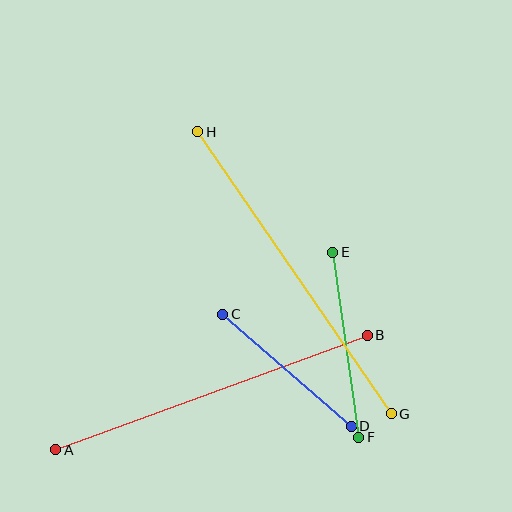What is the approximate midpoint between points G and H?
The midpoint is at approximately (294, 273) pixels.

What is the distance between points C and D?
The distance is approximately 171 pixels.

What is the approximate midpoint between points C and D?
The midpoint is at approximately (287, 370) pixels.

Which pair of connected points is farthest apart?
Points G and H are farthest apart.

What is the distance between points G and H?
The distance is approximately 342 pixels.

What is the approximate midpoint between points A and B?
The midpoint is at approximately (211, 392) pixels.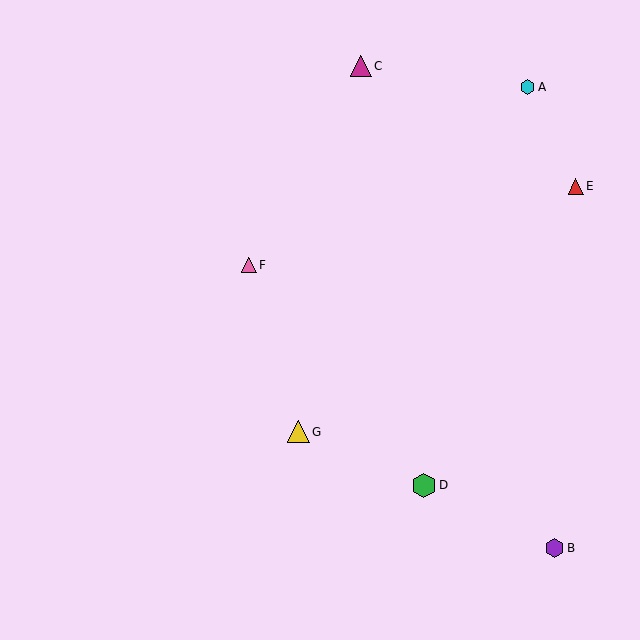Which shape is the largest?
The green hexagon (labeled D) is the largest.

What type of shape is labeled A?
Shape A is a cyan hexagon.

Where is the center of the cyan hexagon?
The center of the cyan hexagon is at (527, 87).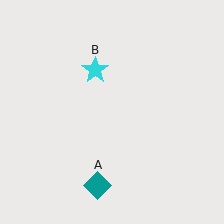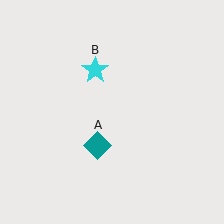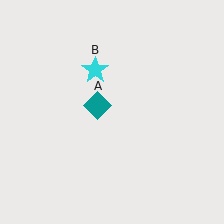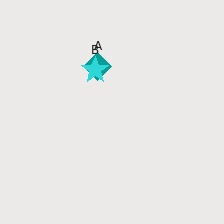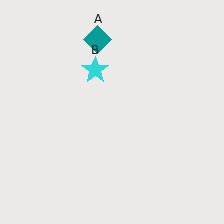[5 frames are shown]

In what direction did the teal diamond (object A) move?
The teal diamond (object A) moved up.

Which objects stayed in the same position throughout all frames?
Cyan star (object B) remained stationary.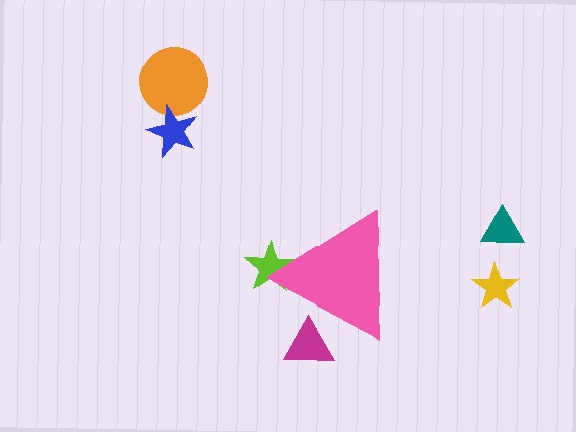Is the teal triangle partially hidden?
No, the teal triangle is fully visible.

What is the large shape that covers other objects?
A pink triangle.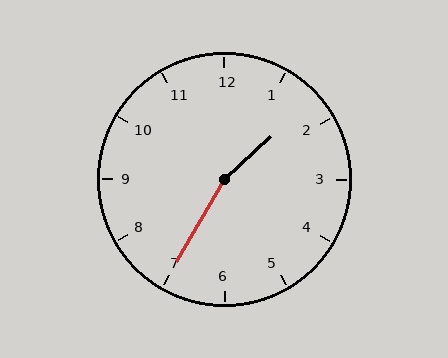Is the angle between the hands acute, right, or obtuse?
It is obtuse.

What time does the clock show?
1:35.